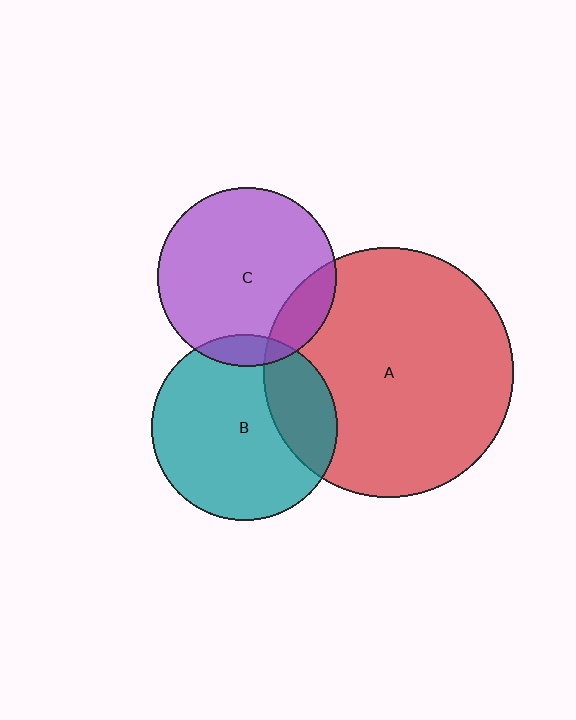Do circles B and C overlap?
Yes.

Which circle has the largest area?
Circle A (red).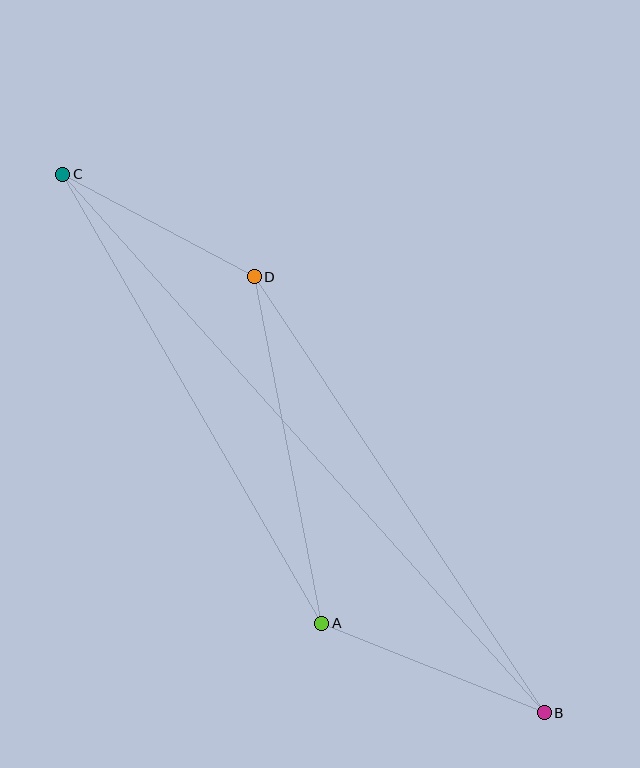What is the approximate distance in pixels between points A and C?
The distance between A and C is approximately 518 pixels.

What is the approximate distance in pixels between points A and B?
The distance between A and B is approximately 240 pixels.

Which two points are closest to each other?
Points C and D are closest to each other.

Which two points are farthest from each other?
Points B and C are farthest from each other.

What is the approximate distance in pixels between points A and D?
The distance between A and D is approximately 353 pixels.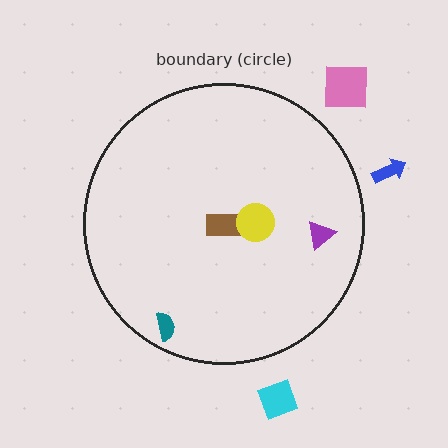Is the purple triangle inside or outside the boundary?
Inside.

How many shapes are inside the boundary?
4 inside, 3 outside.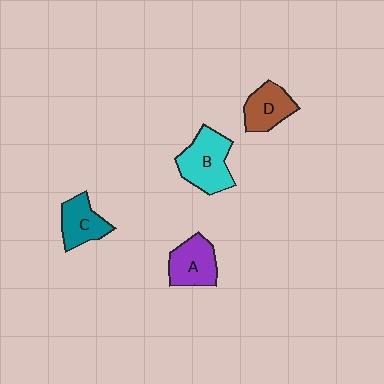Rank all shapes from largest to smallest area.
From largest to smallest: B (cyan), A (purple), D (brown), C (teal).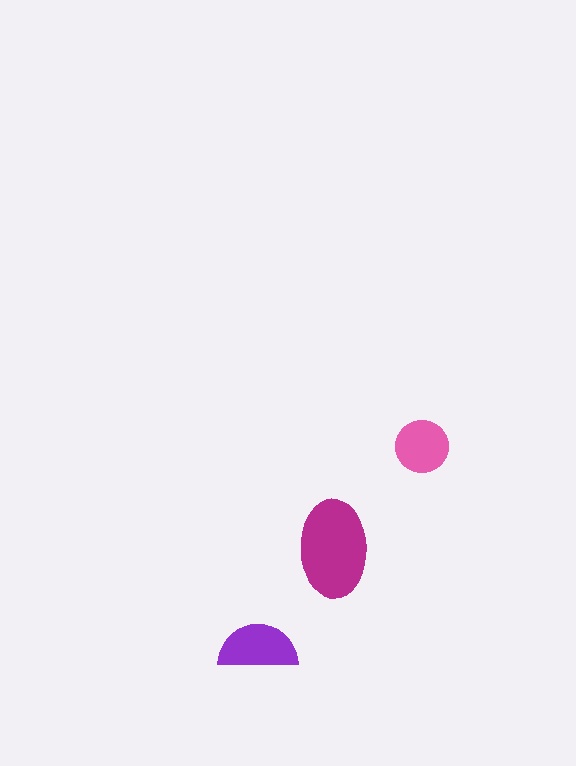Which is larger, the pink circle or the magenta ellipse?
The magenta ellipse.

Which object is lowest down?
The purple semicircle is bottommost.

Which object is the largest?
The magenta ellipse.